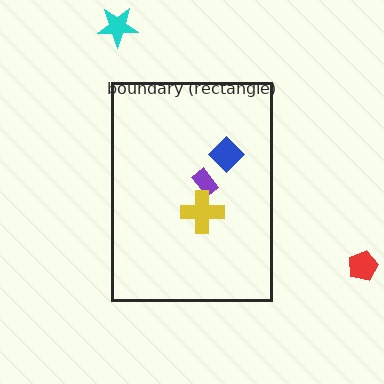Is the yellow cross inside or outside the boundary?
Inside.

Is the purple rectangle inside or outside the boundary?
Inside.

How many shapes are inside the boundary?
3 inside, 2 outside.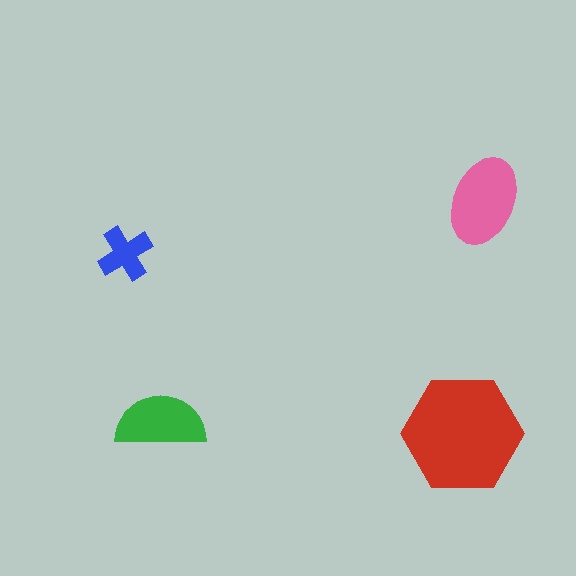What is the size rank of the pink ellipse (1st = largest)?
2nd.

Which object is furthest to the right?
The pink ellipse is rightmost.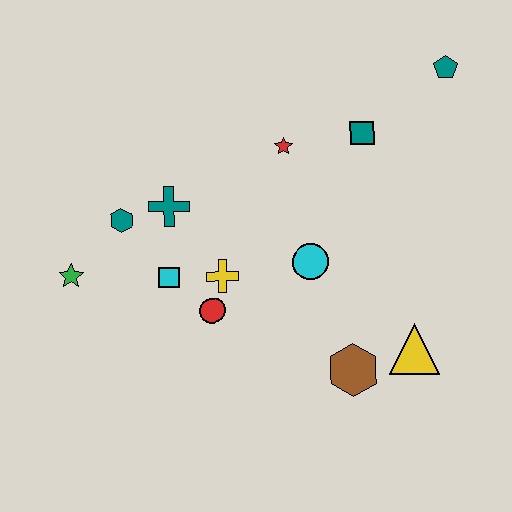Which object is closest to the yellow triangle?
The brown hexagon is closest to the yellow triangle.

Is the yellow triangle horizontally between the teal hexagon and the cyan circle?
No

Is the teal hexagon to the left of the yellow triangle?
Yes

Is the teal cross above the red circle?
Yes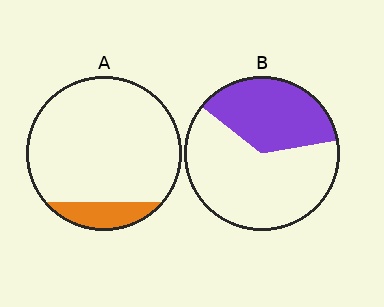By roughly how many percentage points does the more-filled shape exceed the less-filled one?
By roughly 25 percentage points (B over A).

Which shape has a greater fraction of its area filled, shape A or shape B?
Shape B.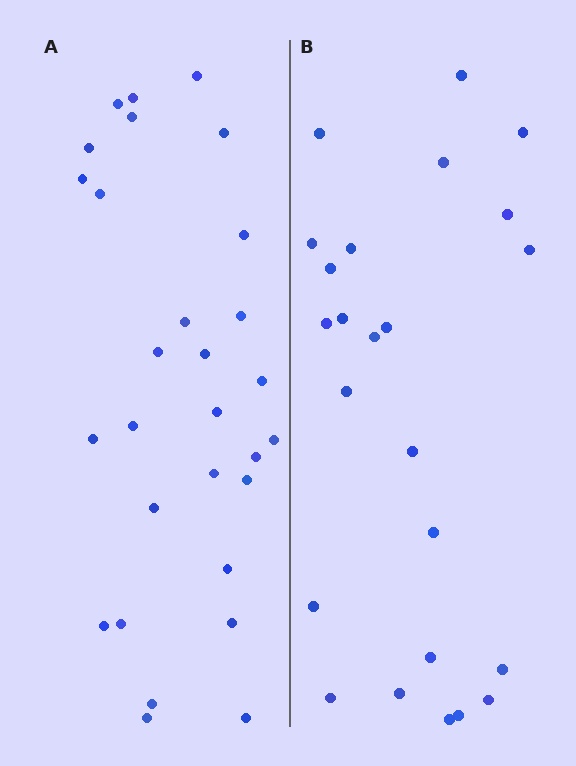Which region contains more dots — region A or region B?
Region A (the left region) has more dots.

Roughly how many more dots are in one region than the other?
Region A has about 5 more dots than region B.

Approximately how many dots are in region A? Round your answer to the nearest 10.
About 30 dots. (The exact count is 29, which rounds to 30.)